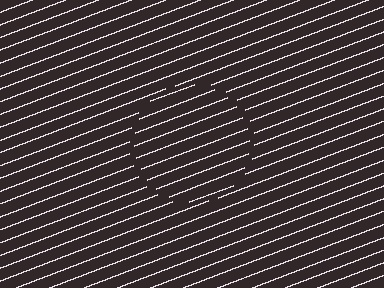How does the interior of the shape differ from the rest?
The interior of the shape contains the same grating, shifted by half a period — the contour is defined by the phase discontinuity where line-ends from the inner and outer gratings abut.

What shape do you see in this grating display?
An illusory circle. The interior of the shape contains the same grating, shifted by half a period — the contour is defined by the phase discontinuity where line-ends from the inner and outer gratings abut.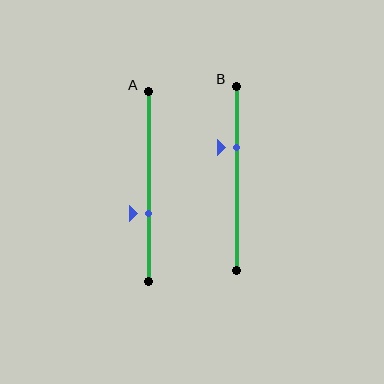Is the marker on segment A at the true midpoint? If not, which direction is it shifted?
No, the marker on segment A is shifted downward by about 14% of the segment length.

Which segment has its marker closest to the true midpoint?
Segment A has its marker closest to the true midpoint.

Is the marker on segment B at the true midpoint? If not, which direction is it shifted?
No, the marker on segment B is shifted upward by about 17% of the segment length.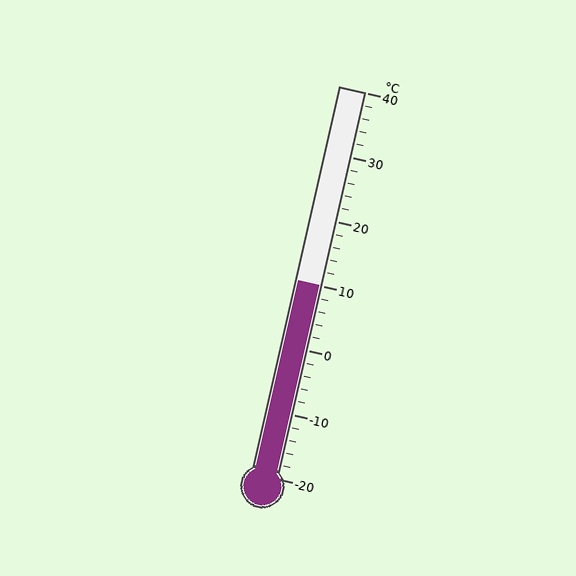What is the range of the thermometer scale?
The thermometer scale ranges from -20°C to 40°C.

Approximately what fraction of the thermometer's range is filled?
The thermometer is filled to approximately 50% of its range.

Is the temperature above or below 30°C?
The temperature is below 30°C.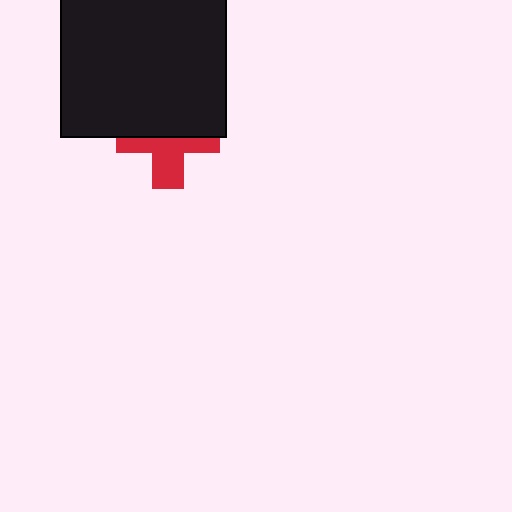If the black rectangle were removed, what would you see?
You would see the complete red cross.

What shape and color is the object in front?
The object in front is a black rectangle.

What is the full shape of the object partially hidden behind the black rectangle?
The partially hidden object is a red cross.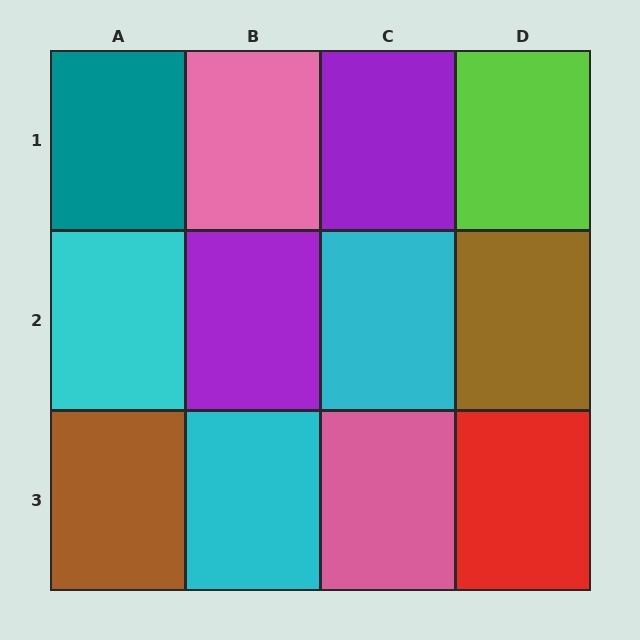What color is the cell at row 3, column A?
Brown.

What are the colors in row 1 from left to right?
Teal, pink, purple, lime.